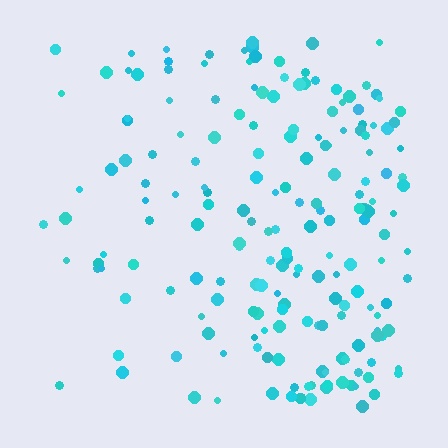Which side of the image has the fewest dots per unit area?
The left.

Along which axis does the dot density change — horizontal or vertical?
Horizontal.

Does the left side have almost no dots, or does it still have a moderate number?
Still a moderate number, just noticeably fewer than the right.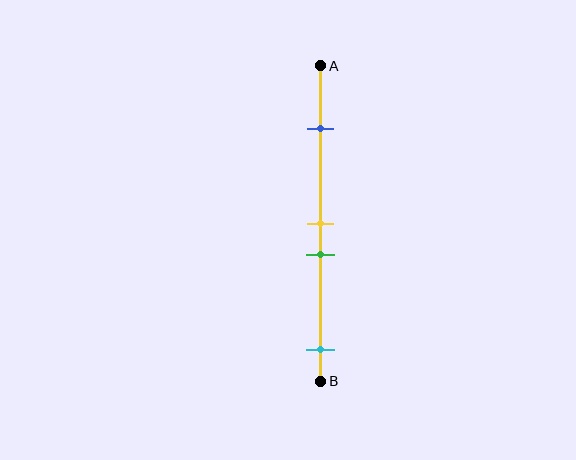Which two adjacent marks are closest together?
The yellow and green marks are the closest adjacent pair.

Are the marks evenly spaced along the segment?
No, the marks are not evenly spaced.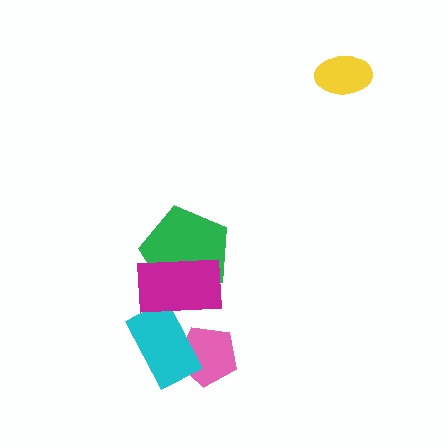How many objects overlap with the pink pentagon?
1 object overlaps with the pink pentagon.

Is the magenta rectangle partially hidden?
No, no other shape covers it.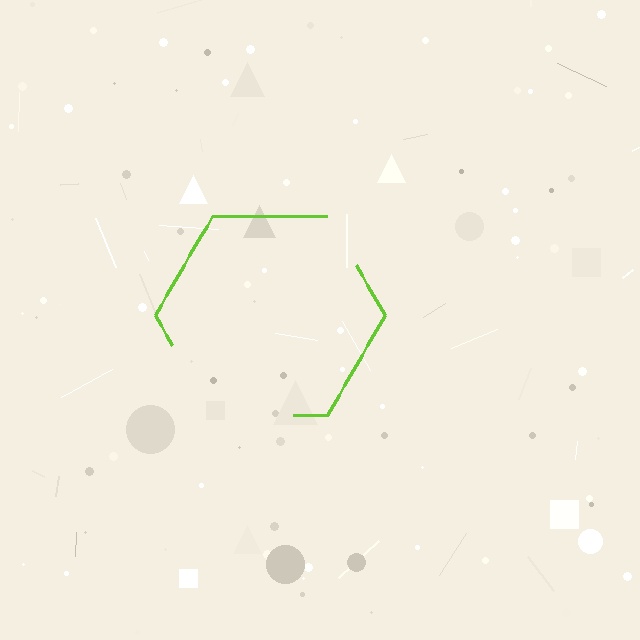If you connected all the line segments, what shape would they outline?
They would outline a hexagon.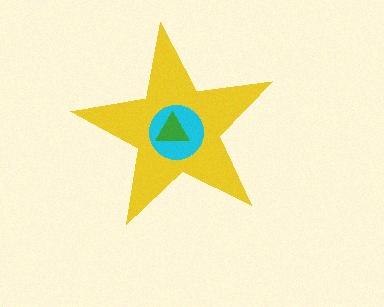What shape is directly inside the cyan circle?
The green triangle.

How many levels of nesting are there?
3.